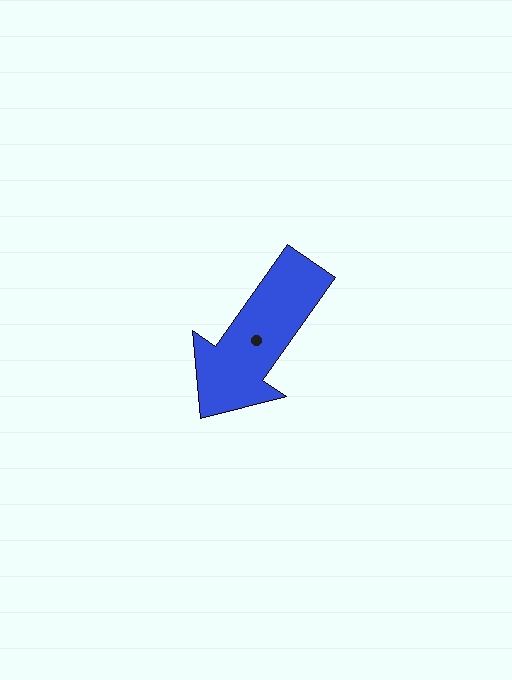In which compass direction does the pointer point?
Southwest.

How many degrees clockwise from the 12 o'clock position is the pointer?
Approximately 215 degrees.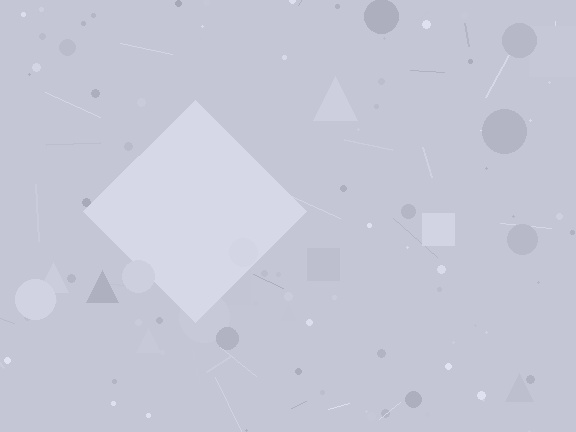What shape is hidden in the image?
A diamond is hidden in the image.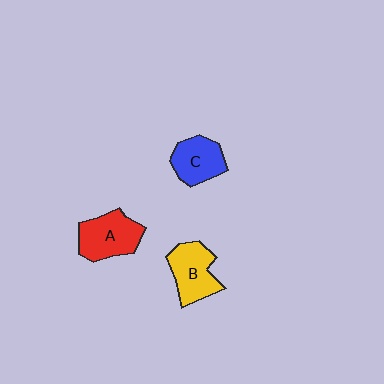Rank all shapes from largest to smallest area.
From largest to smallest: A (red), B (yellow), C (blue).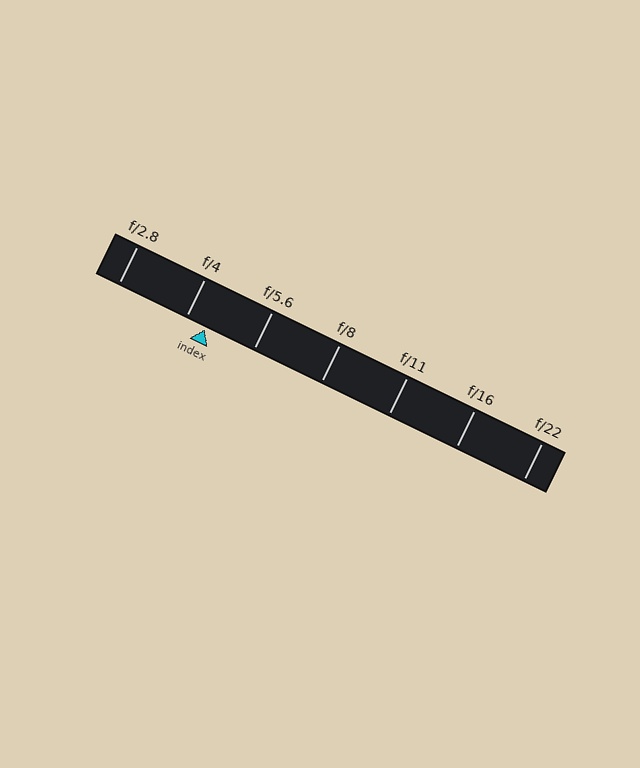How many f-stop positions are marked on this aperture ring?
There are 7 f-stop positions marked.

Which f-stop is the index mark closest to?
The index mark is closest to f/4.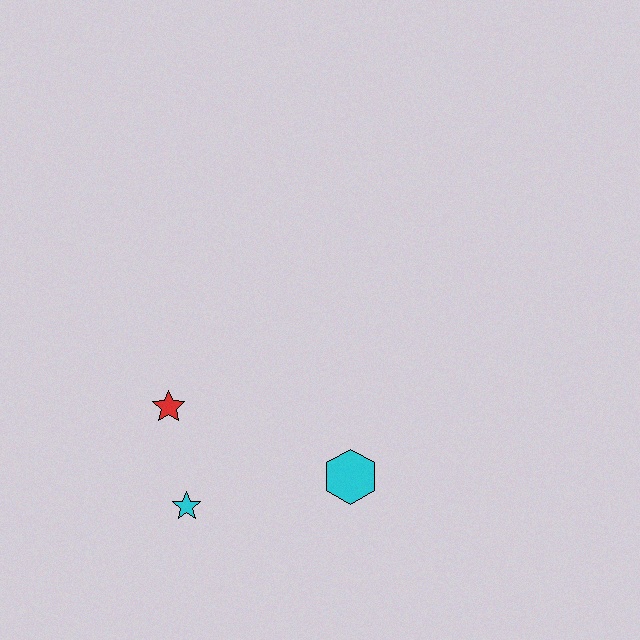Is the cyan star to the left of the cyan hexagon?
Yes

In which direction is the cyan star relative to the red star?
The cyan star is below the red star.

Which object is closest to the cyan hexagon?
The cyan star is closest to the cyan hexagon.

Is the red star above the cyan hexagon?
Yes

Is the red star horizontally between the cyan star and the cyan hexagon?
No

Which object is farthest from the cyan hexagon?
The red star is farthest from the cyan hexagon.